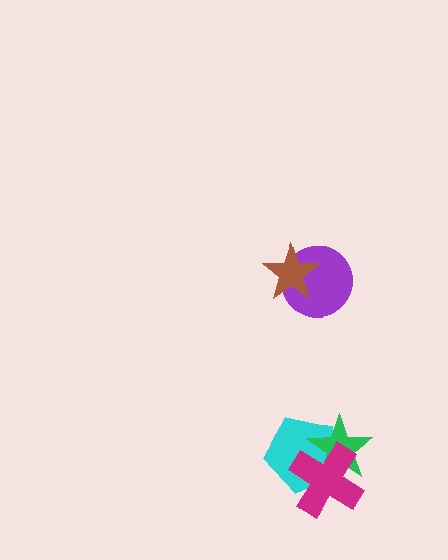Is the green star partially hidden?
Yes, it is partially covered by another shape.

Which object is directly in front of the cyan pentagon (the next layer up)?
The green star is directly in front of the cyan pentagon.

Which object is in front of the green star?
The magenta cross is in front of the green star.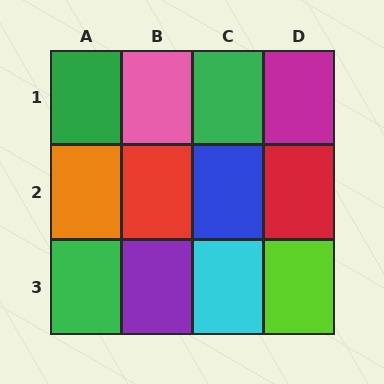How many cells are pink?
1 cell is pink.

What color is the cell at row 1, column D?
Magenta.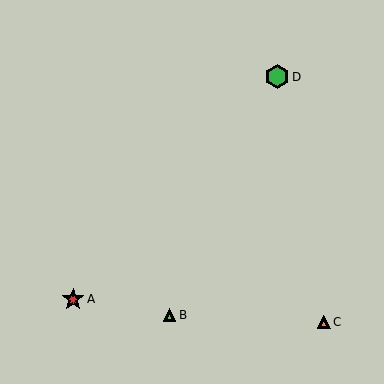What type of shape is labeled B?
Shape B is a lime triangle.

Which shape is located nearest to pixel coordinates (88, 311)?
The red star (labeled A) at (73, 299) is nearest to that location.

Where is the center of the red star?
The center of the red star is at (73, 299).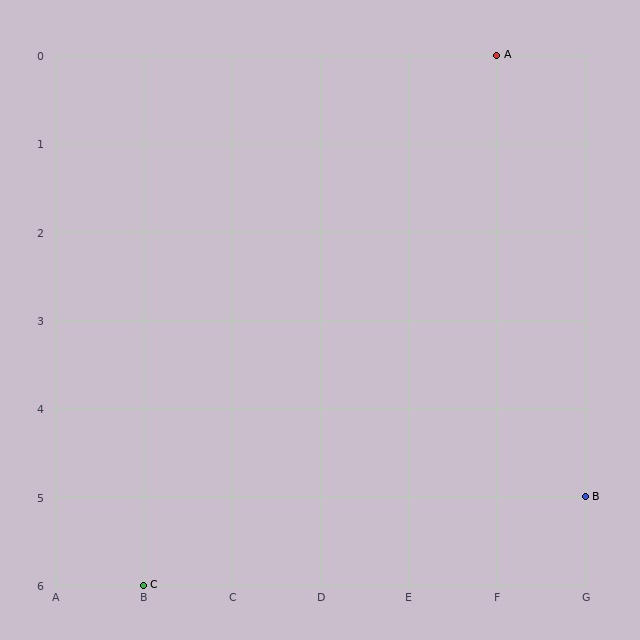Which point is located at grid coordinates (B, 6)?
Point C is at (B, 6).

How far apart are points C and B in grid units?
Points C and B are 5 columns and 1 row apart (about 5.1 grid units diagonally).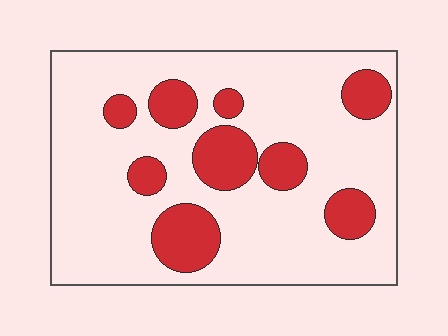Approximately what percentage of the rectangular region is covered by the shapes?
Approximately 20%.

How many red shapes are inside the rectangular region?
9.